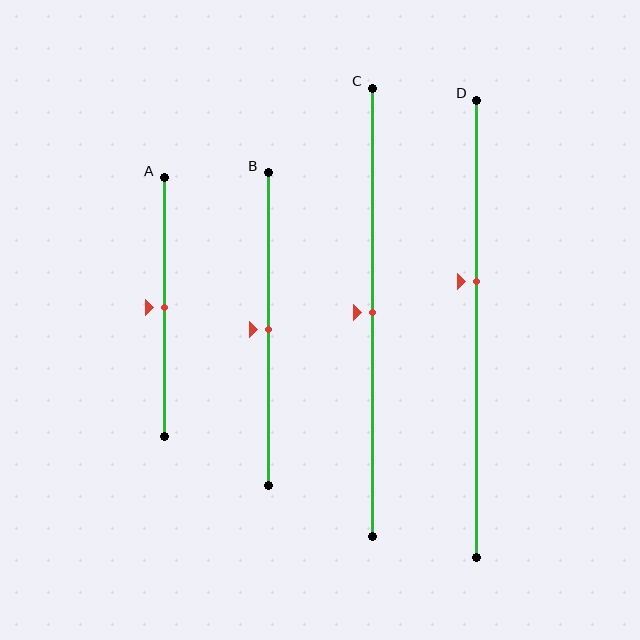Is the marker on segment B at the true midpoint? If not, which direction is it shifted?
Yes, the marker on segment B is at the true midpoint.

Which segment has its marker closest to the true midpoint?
Segment A has its marker closest to the true midpoint.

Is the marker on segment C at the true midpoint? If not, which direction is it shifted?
Yes, the marker on segment C is at the true midpoint.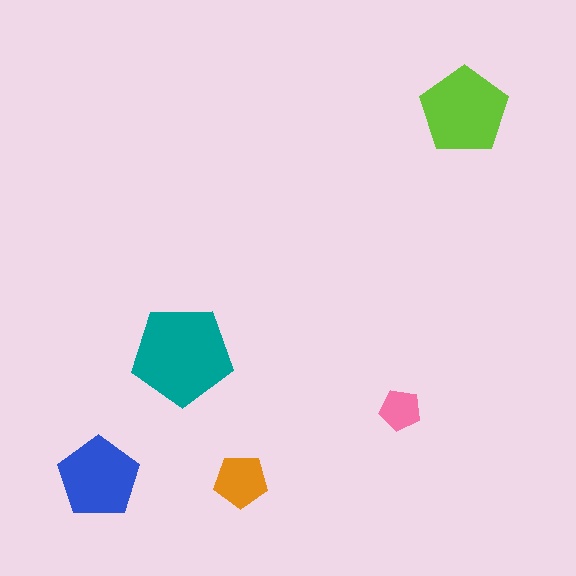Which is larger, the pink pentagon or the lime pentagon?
The lime one.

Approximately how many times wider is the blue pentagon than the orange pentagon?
About 1.5 times wider.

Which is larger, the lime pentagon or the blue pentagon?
The lime one.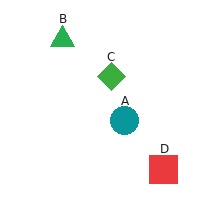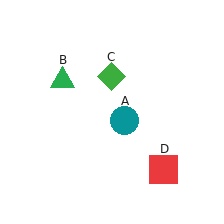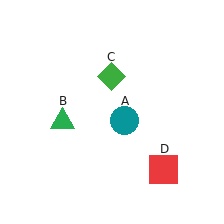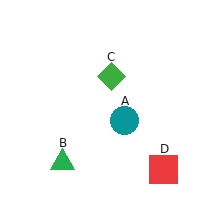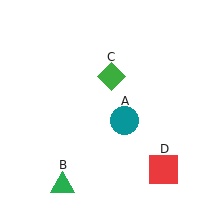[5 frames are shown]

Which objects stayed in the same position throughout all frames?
Teal circle (object A) and green diamond (object C) and red square (object D) remained stationary.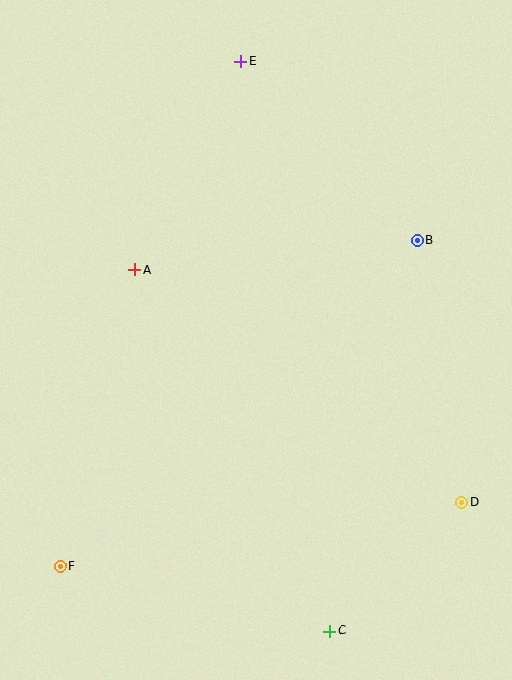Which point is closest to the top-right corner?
Point B is closest to the top-right corner.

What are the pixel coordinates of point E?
Point E is at (240, 62).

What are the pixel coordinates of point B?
Point B is at (417, 240).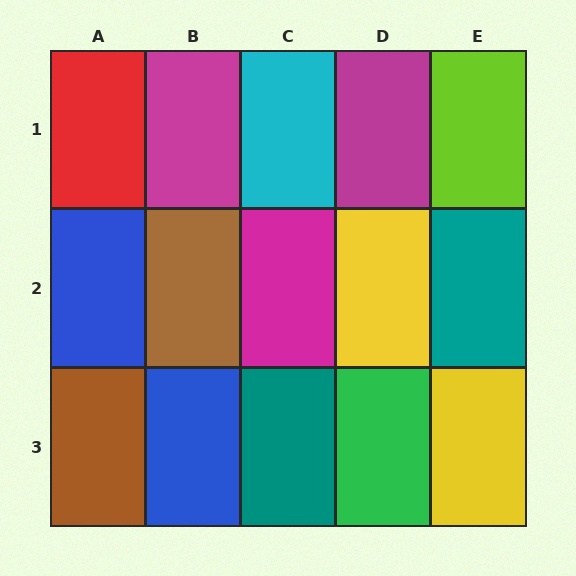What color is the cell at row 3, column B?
Blue.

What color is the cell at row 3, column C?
Teal.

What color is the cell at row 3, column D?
Green.